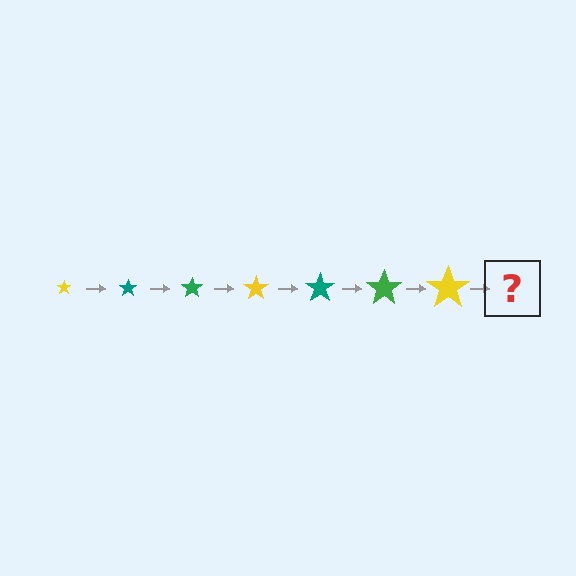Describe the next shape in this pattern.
It should be a teal star, larger than the previous one.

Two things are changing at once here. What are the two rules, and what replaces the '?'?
The two rules are that the star grows larger each step and the color cycles through yellow, teal, and green. The '?' should be a teal star, larger than the previous one.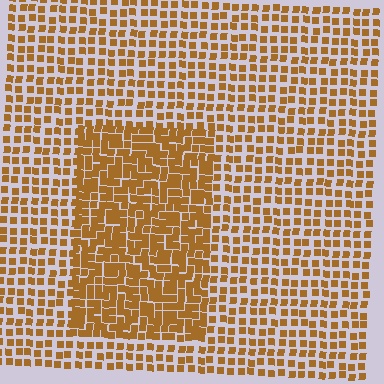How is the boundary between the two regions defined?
The boundary is defined by a change in element density (approximately 1.8x ratio). All elements are the same color, size, and shape.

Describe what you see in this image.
The image contains small brown elements arranged at two different densities. A rectangle-shaped region is visible where the elements are more densely packed than the surrounding area.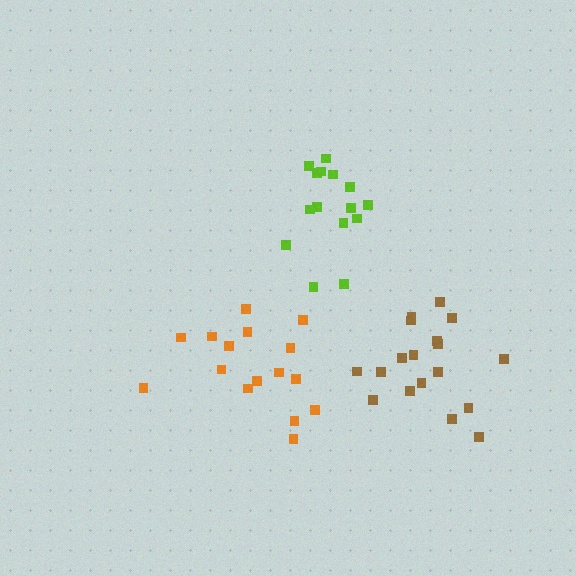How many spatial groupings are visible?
There are 3 spatial groupings.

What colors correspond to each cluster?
The clusters are colored: orange, lime, brown.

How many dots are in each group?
Group 1: 16 dots, Group 2: 15 dots, Group 3: 18 dots (49 total).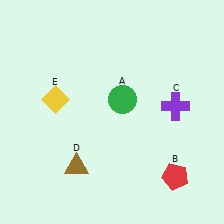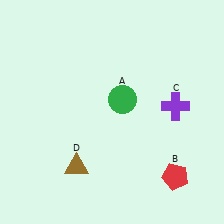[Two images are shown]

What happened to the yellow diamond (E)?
The yellow diamond (E) was removed in Image 2. It was in the top-left area of Image 1.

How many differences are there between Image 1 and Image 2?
There is 1 difference between the two images.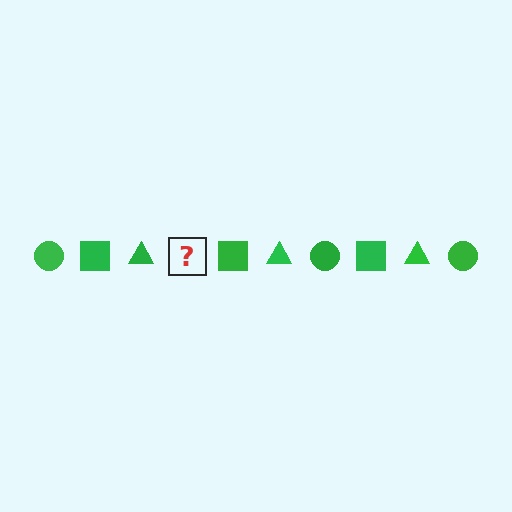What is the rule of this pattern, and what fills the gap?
The rule is that the pattern cycles through circle, square, triangle shapes in green. The gap should be filled with a green circle.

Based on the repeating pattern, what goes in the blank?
The blank should be a green circle.